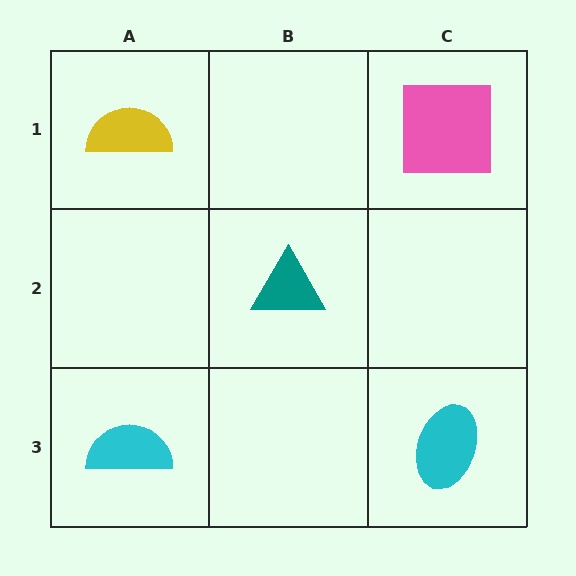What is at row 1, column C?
A pink square.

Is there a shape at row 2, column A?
No, that cell is empty.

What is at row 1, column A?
A yellow semicircle.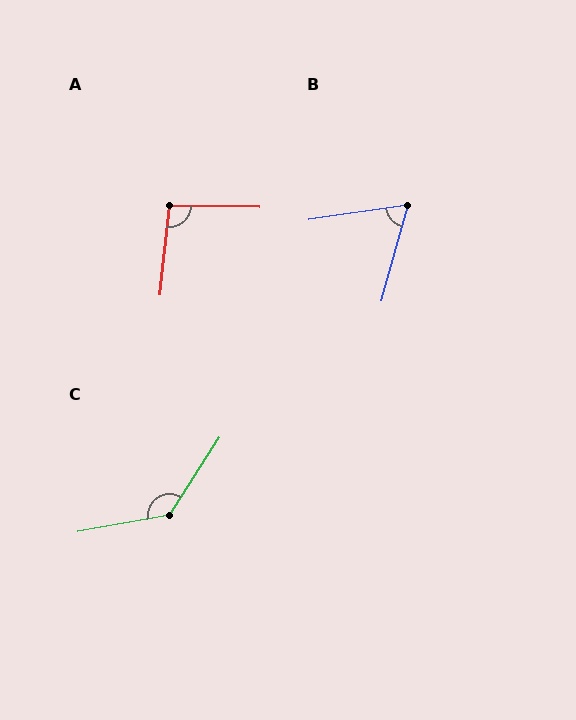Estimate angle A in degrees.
Approximately 95 degrees.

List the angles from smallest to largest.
B (66°), A (95°), C (133°).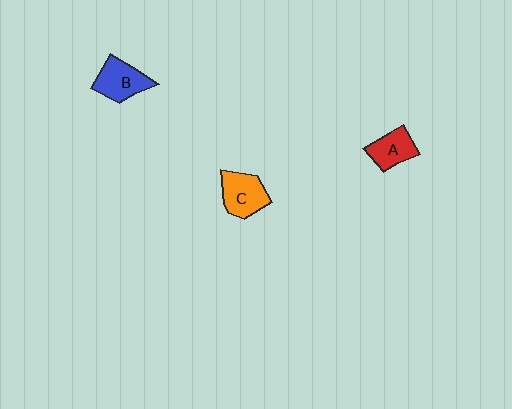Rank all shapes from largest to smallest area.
From largest to smallest: C (orange), B (blue), A (red).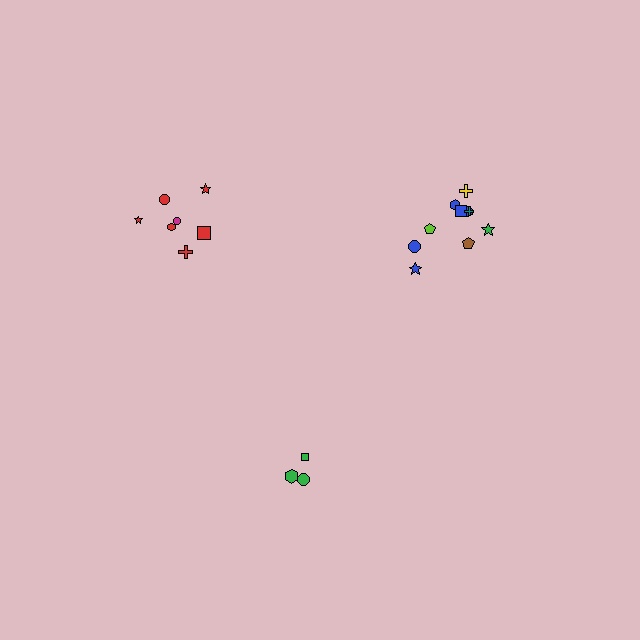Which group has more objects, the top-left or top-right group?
The top-right group.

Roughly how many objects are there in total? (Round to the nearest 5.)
Roughly 20 objects in total.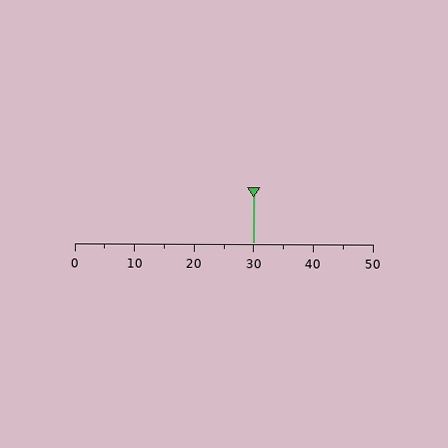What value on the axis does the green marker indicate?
The marker indicates approximately 30.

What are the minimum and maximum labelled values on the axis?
The axis runs from 0 to 50.